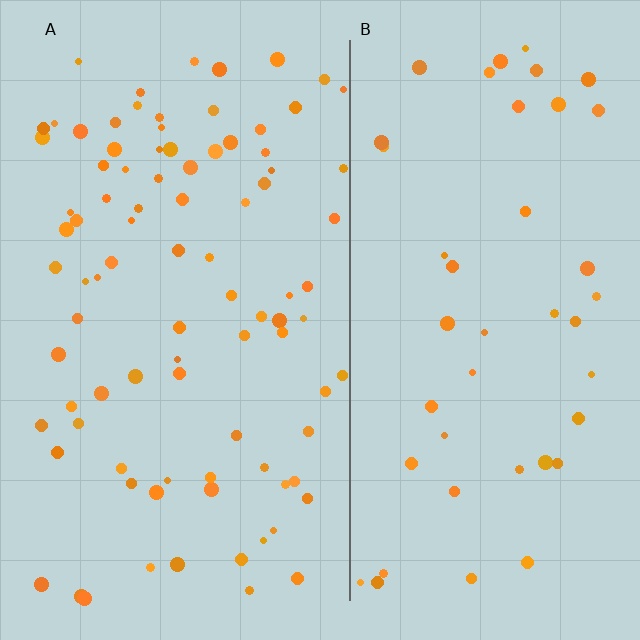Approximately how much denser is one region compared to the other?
Approximately 2.0× — region A over region B.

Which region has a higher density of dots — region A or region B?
A (the left).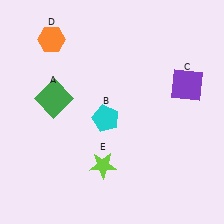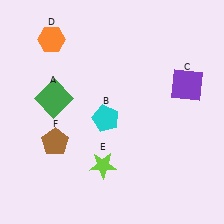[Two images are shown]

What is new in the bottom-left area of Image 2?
A brown pentagon (F) was added in the bottom-left area of Image 2.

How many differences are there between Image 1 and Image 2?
There is 1 difference between the two images.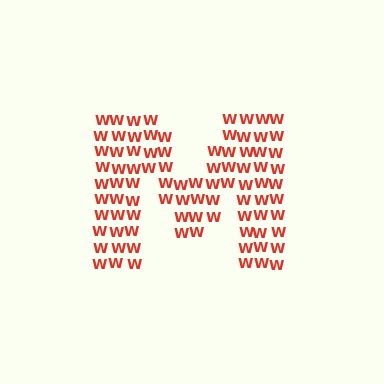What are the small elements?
The small elements are letter W's.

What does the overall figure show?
The overall figure shows the letter M.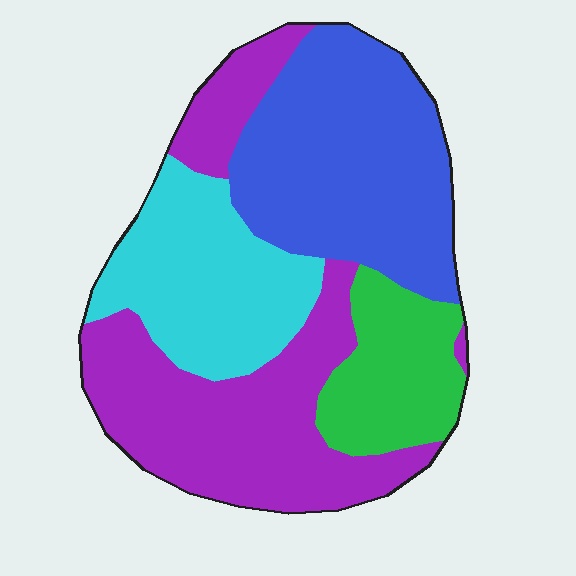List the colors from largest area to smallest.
From largest to smallest: purple, blue, cyan, green.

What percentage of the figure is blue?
Blue takes up between a quarter and a half of the figure.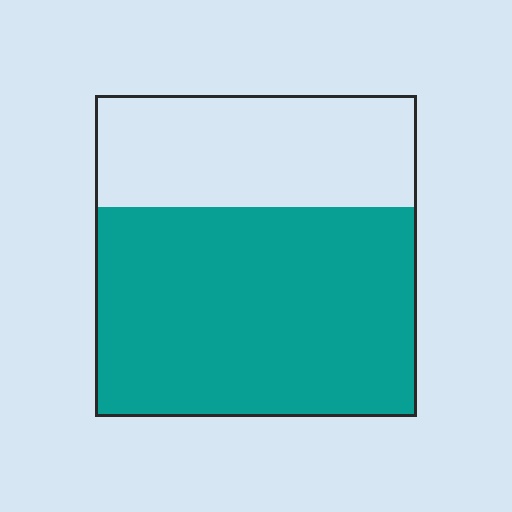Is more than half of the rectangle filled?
Yes.